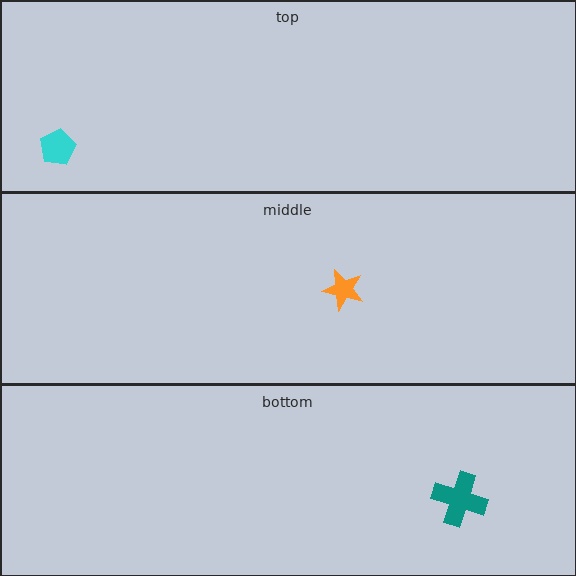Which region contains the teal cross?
The bottom region.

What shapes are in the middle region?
The orange star.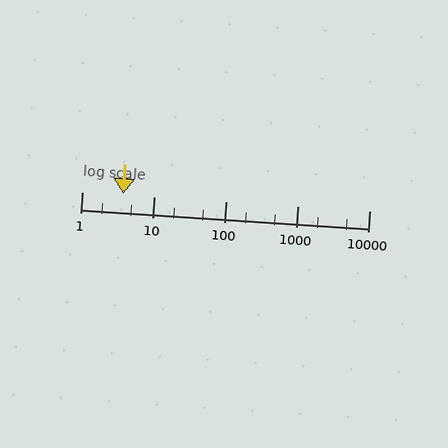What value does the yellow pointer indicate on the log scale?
The pointer indicates approximately 3.8.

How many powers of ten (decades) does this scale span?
The scale spans 4 decades, from 1 to 10000.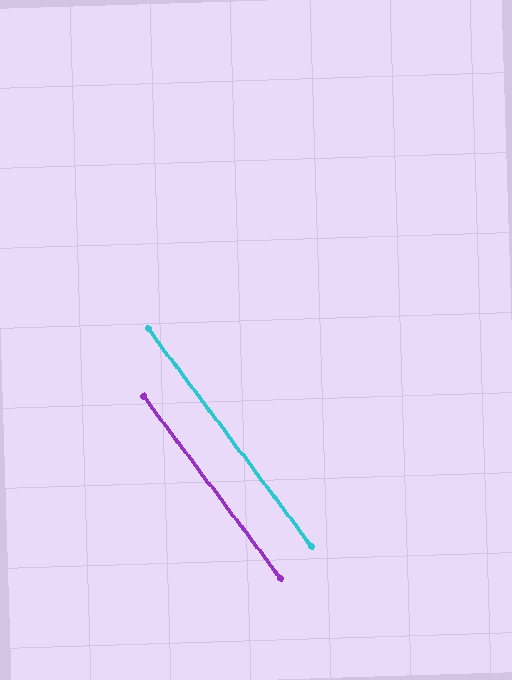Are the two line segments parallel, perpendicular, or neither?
Parallel — their directions differ by only 0.1°.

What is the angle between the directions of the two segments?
Approximately 0 degrees.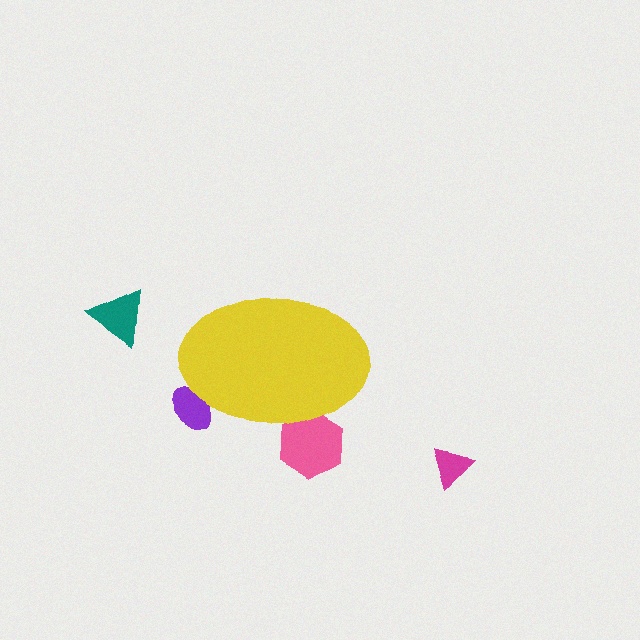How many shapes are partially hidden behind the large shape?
2 shapes are partially hidden.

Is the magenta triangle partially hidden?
No, the magenta triangle is fully visible.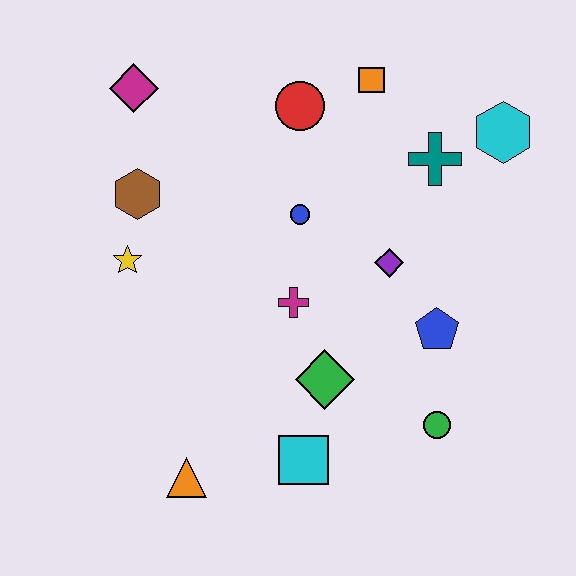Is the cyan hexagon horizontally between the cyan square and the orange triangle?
No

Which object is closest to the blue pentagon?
The purple diamond is closest to the blue pentagon.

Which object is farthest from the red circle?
The orange triangle is farthest from the red circle.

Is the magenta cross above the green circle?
Yes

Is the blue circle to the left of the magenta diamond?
No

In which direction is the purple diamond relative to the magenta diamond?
The purple diamond is to the right of the magenta diamond.